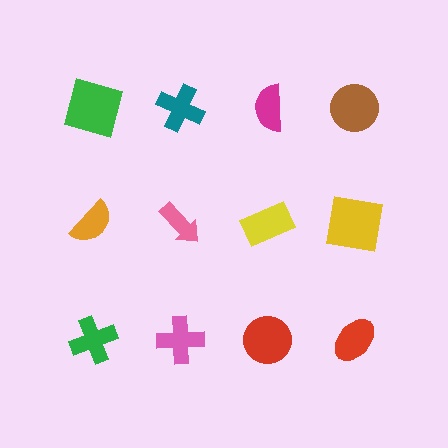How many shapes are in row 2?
4 shapes.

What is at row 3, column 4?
A red ellipse.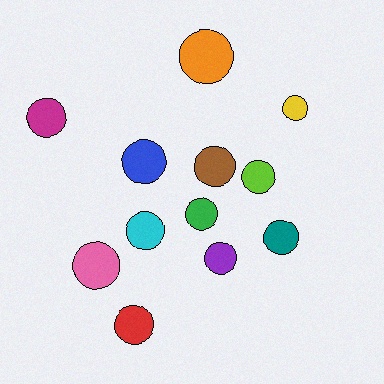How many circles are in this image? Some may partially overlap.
There are 12 circles.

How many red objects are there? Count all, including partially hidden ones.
There is 1 red object.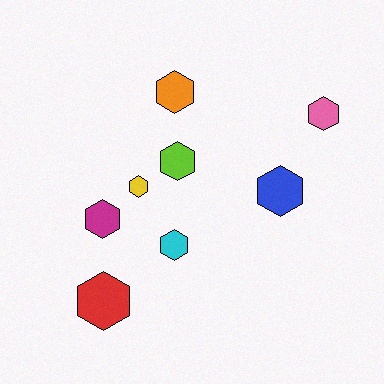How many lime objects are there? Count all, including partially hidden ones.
There is 1 lime object.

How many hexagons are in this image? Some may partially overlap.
There are 8 hexagons.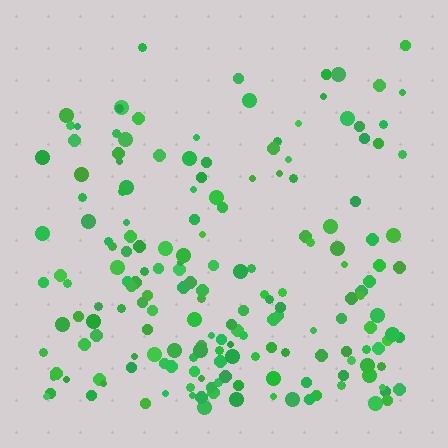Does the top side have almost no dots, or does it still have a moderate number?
Still a moderate number, just noticeably fewer than the bottom.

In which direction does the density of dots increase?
From top to bottom, with the bottom side densest.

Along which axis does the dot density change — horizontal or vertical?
Vertical.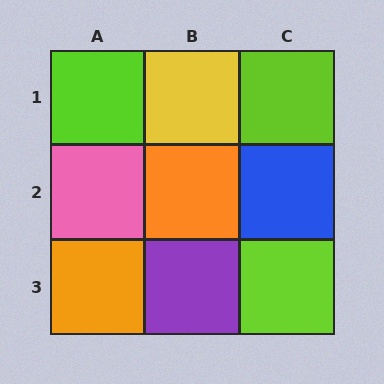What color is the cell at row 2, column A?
Pink.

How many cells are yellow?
1 cell is yellow.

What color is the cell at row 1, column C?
Lime.